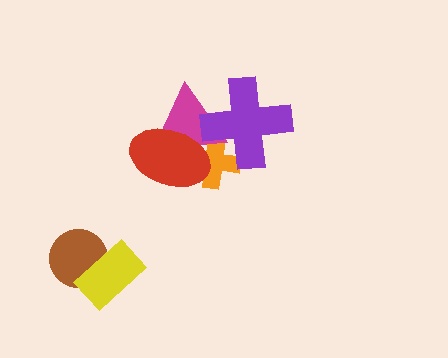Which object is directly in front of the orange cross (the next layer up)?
The magenta triangle is directly in front of the orange cross.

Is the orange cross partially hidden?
Yes, it is partially covered by another shape.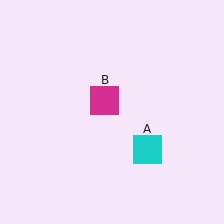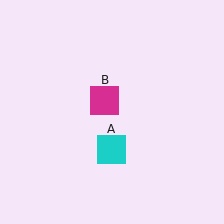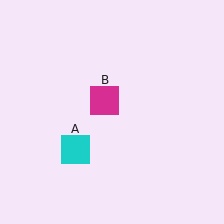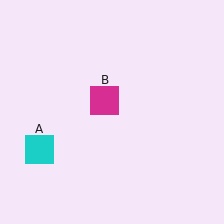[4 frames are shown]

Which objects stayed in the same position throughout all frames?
Magenta square (object B) remained stationary.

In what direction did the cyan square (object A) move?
The cyan square (object A) moved left.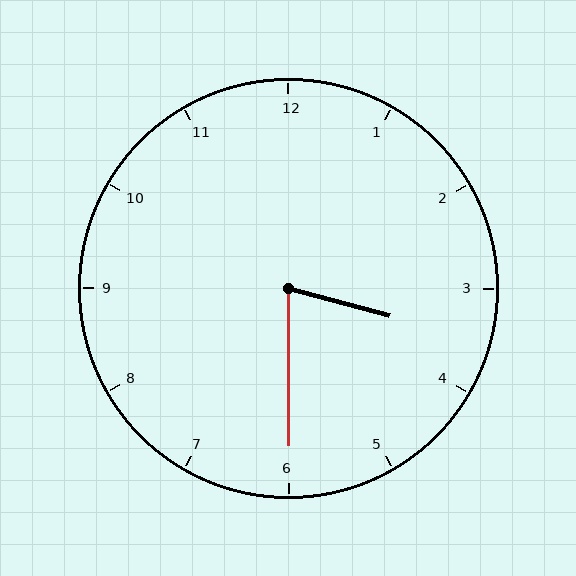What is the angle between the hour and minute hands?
Approximately 75 degrees.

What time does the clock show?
3:30.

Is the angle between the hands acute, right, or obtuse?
It is acute.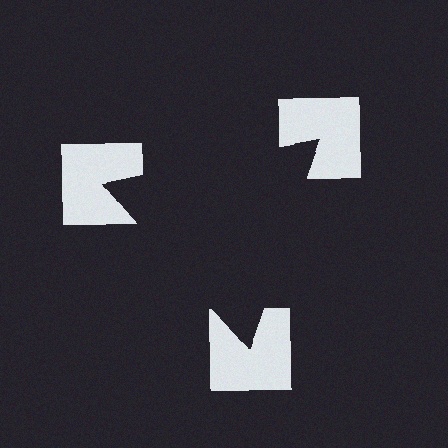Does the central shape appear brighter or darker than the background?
It typically appears slightly darker than the background, even though no actual brightness change is drawn.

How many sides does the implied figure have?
3 sides.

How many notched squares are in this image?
There are 3 — one at each vertex of the illusory triangle.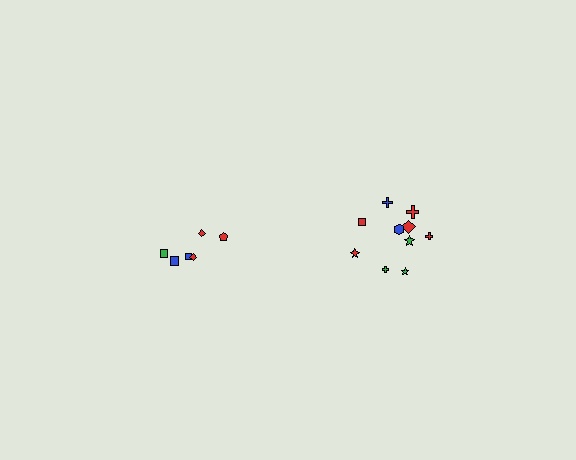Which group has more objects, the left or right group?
The right group.